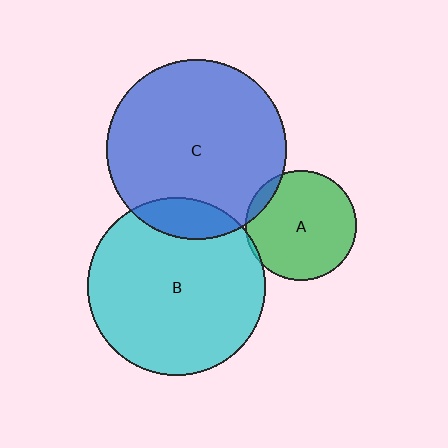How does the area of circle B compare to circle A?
Approximately 2.6 times.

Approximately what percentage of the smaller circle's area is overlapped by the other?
Approximately 5%.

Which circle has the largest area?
Circle C (blue).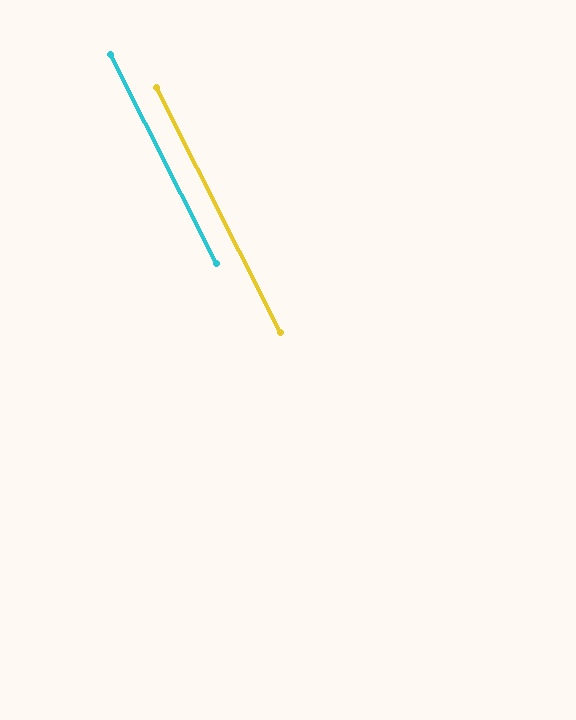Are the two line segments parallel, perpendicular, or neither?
Parallel — their directions differ by only 0.2°.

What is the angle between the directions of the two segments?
Approximately 0 degrees.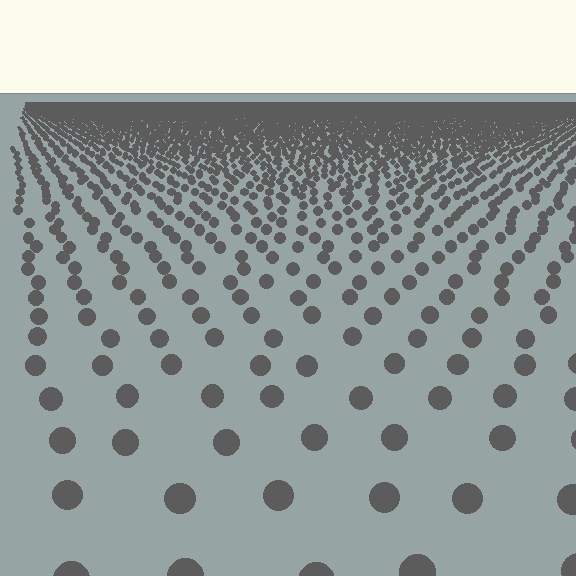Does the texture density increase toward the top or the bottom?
Density increases toward the top.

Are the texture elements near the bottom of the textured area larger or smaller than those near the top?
Larger. Near the bottom, elements are closer to the viewer and appear at a bigger on-screen size.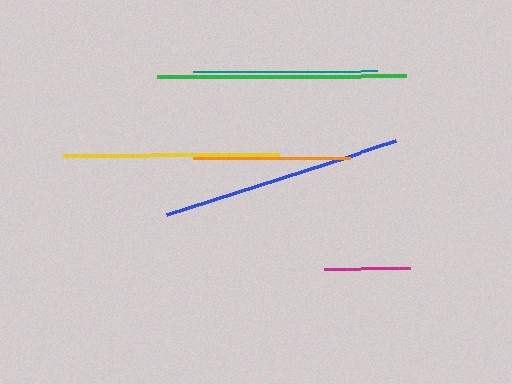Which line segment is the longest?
The green line is the longest at approximately 248 pixels.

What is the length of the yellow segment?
The yellow segment is approximately 216 pixels long.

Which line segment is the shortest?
The magenta line is the shortest at approximately 86 pixels.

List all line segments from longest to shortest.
From longest to shortest: green, blue, yellow, teal, orange, magenta.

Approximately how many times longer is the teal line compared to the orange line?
The teal line is approximately 1.2 times the length of the orange line.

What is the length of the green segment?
The green segment is approximately 248 pixels long.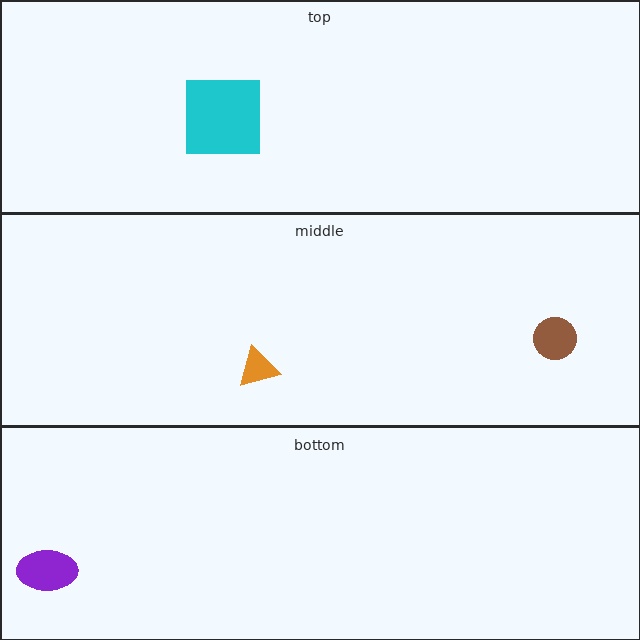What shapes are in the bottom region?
The purple ellipse.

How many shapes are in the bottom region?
1.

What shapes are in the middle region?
The orange triangle, the brown circle.